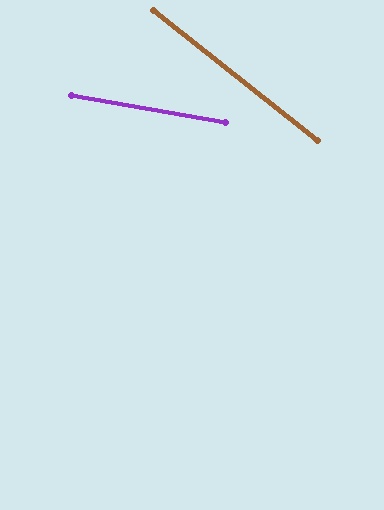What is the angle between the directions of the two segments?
Approximately 28 degrees.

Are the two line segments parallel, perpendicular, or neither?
Neither parallel nor perpendicular — they differ by about 28°.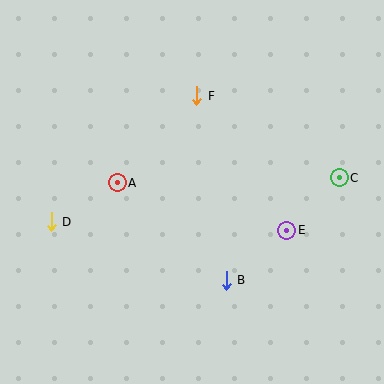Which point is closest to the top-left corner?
Point A is closest to the top-left corner.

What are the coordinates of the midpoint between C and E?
The midpoint between C and E is at (313, 204).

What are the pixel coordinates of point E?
Point E is at (287, 230).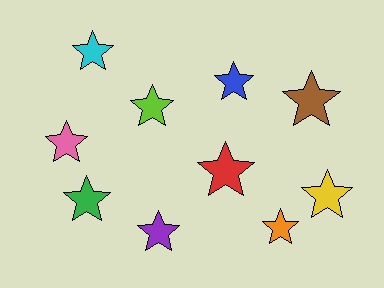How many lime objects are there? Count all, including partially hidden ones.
There is 1 lime object.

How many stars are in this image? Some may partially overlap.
There are 10 stars.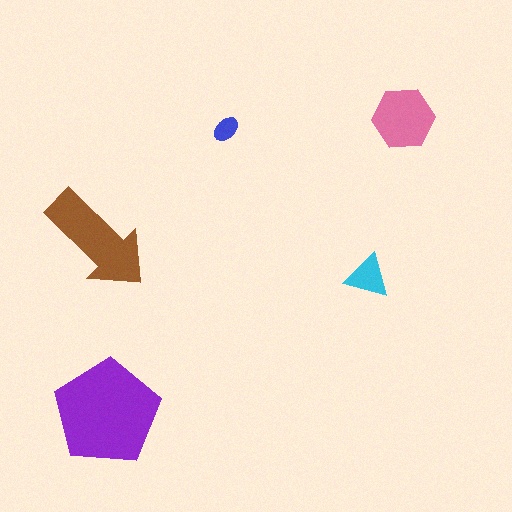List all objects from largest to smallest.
The purple pentagon, the brown arrow, the pink hexagon, the cyan triangle, the blue ellipse.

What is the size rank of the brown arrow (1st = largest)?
2nd.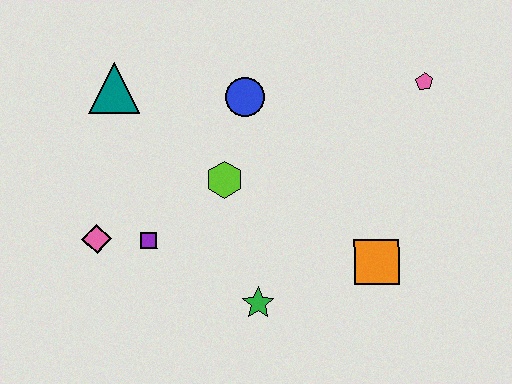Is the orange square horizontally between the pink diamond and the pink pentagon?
Yes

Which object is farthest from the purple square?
The pink pentagon is farthest from the purple square.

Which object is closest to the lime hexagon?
The blue circle is closest to the lime hexagon.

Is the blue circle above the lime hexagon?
Yes